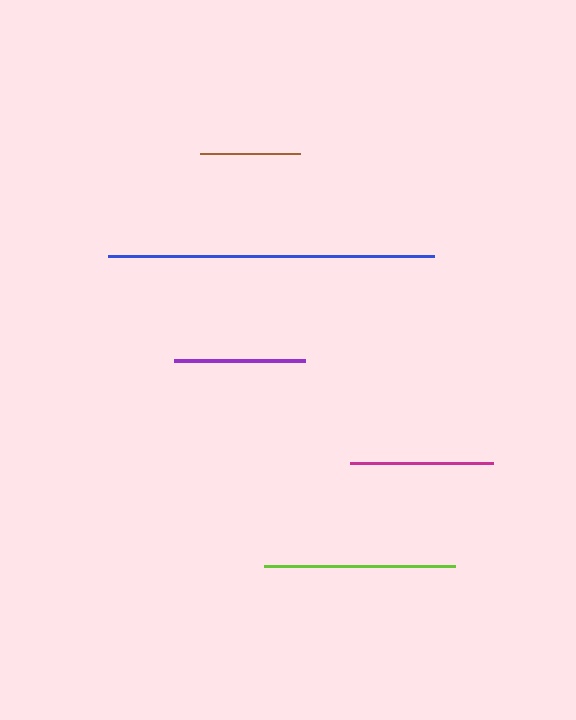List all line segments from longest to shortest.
From longest to shortest: blue, lime, magenta, purple, brown.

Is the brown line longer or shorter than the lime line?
The lime line is longer than the brown line.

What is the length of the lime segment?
The lime segment is approximately 191 pixels long.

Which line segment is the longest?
The blue line is the longest at approximately 325 pixels.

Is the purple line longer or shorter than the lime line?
The lime line is longer than the purple line.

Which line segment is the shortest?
The brown line is the shortest at approximately 100 pixels.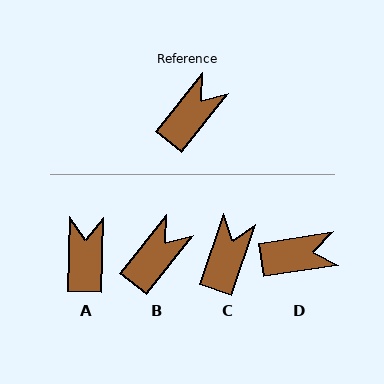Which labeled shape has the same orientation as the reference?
B.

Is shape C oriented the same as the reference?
No, it is off by about 20 degrees.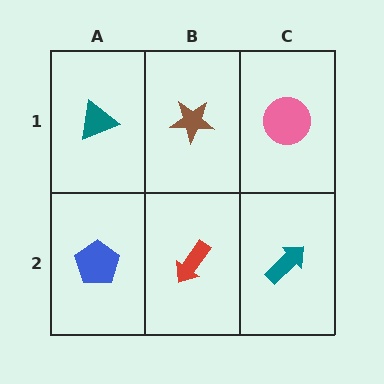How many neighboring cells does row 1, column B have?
3.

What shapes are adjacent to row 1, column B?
A red arrow (row 2, column B), a teal triangle (row 1, column A), a pink circle (row 1, column C).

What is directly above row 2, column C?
A pink circle.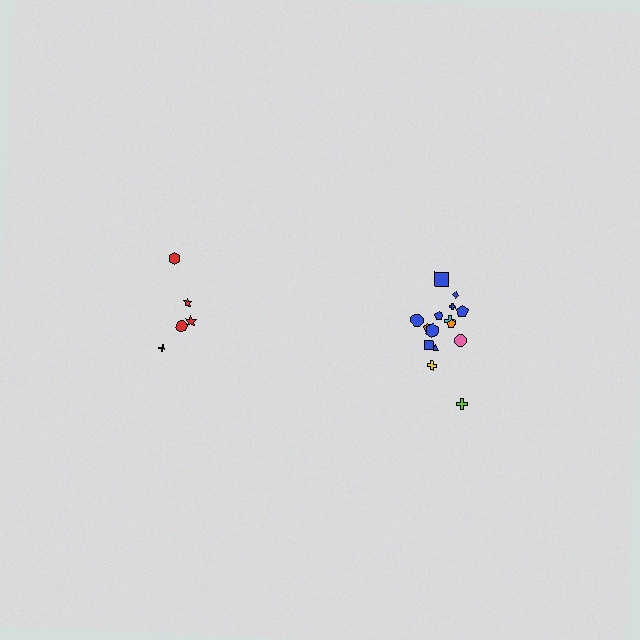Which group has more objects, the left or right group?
The right group.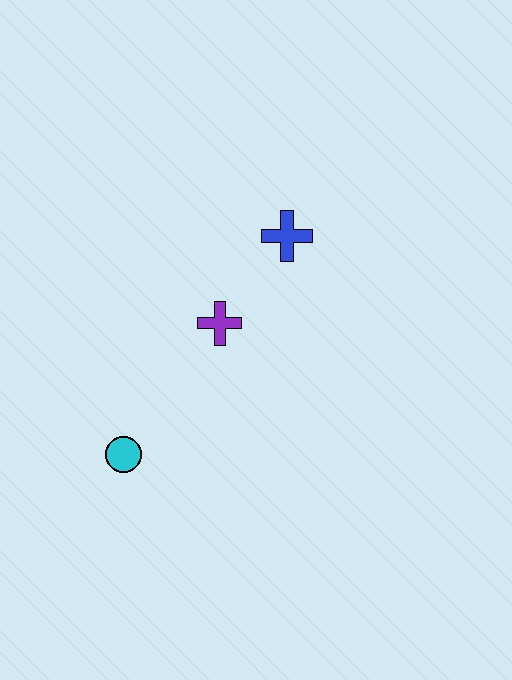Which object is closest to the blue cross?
The purple cross is closest to the blue cross.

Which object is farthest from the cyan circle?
The blue cross is farthest from the cyan circle.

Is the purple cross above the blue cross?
No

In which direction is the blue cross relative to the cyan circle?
The blue cross is above the cyan circle.